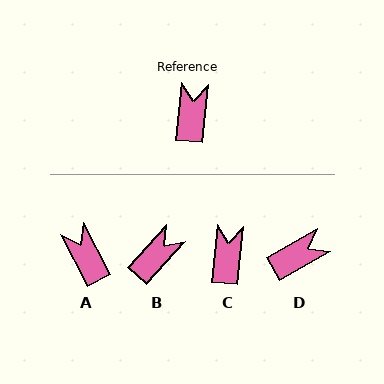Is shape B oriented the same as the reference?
No, it is off by about 36 degrees.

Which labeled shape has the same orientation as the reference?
C.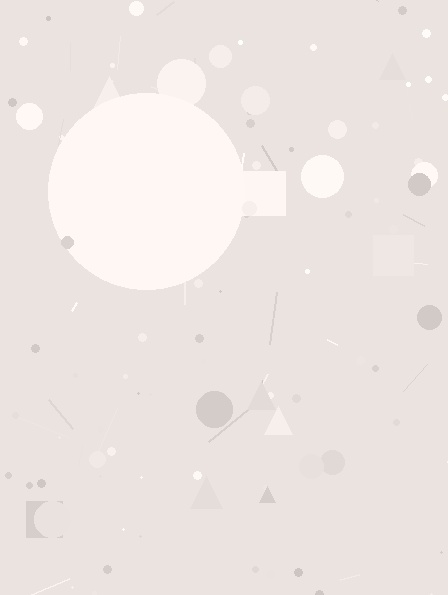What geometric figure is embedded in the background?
A circle is embedded in the background.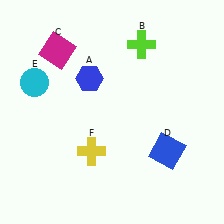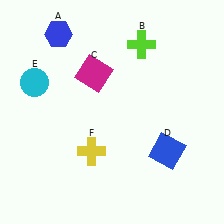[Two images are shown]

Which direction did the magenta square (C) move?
The magenta square (C) moved right.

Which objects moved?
The objects that moved are: the blue hexagon (A), the magenta square (C).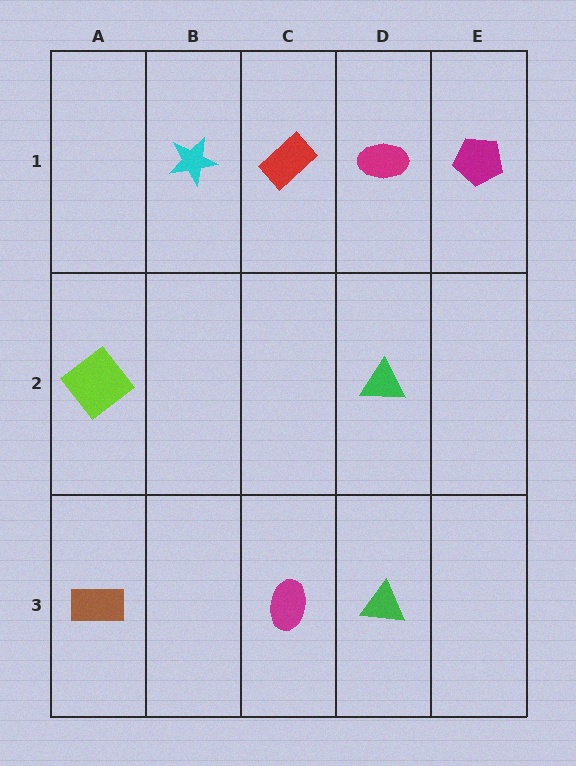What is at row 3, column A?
A brown rectangle.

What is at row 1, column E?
A magenta pentagon.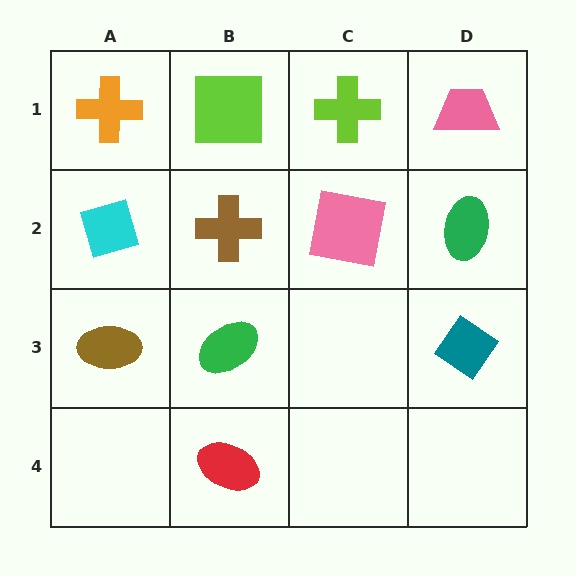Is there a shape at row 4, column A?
No, that cell is empty.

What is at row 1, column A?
An orange cross.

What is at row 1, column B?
A lime square.